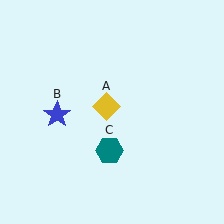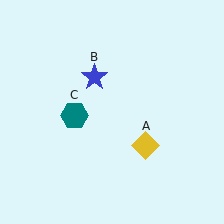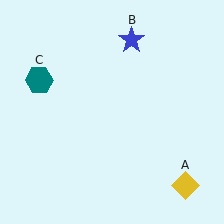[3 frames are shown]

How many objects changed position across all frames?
3 objects changed position: yellow diamond (object A), blue star (object B), teal hexagon (object C).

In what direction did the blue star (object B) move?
The blue star (object B) moved up and to the right.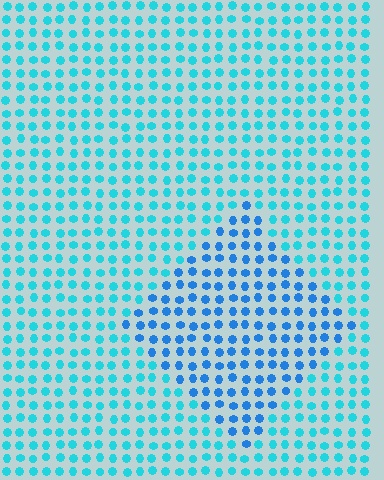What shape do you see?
I see a diamond.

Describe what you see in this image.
The image is filled with small cyan elements in a uniform arrangement. A diamond-shaped region is visible where the elements are tinted to a slightly different hue, forming a subtle color boundary.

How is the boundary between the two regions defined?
The boundary is defined purely by a slight shift in hue (about 27 degrees). Spacing, size, and orientation are identical on both sides.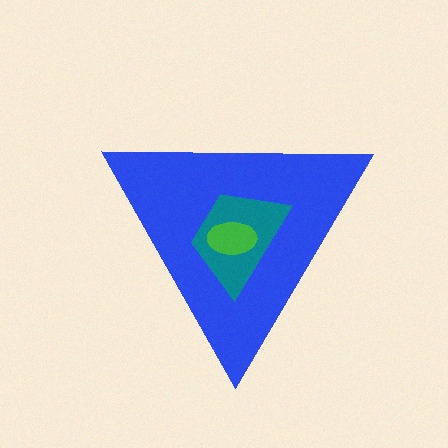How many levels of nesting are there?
3.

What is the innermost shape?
The green ellipse.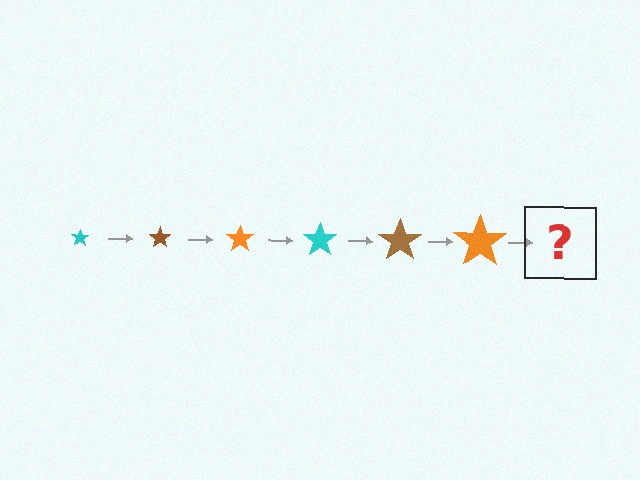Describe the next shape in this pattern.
It should be a cyan star, larger than the previous one.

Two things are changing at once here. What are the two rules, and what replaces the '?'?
The two rules are that the star grows larger each step and the color cycles through cyan, brown, and orange. The '?' should be a cyan star, larger than the previous one.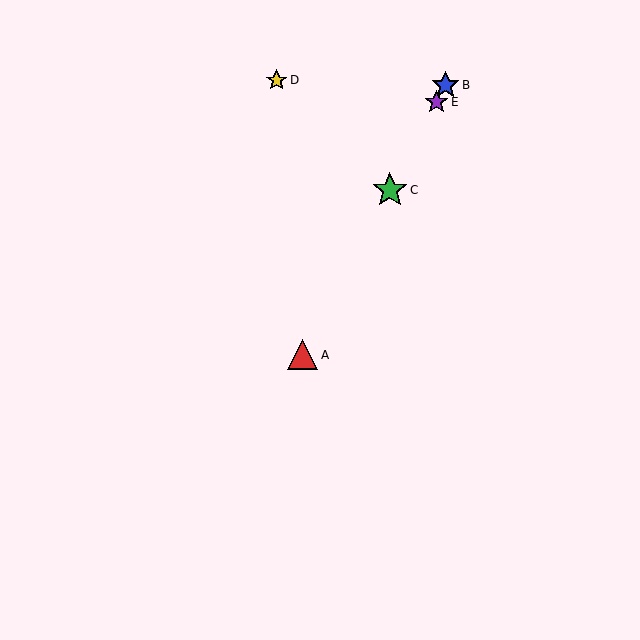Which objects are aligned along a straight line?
Objects A, B, C, E are aligned along a straight line.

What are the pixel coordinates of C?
Object C is at (390, 190).